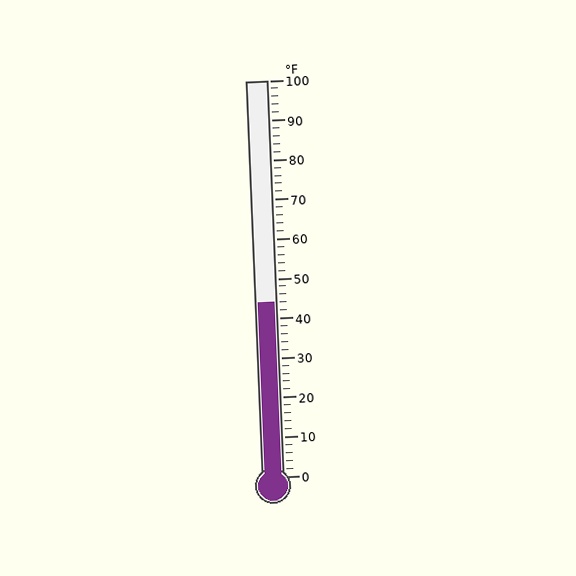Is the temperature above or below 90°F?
The temperature is below 90°F.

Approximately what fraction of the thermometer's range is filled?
The thermometer is filled to approximately 45% of its range.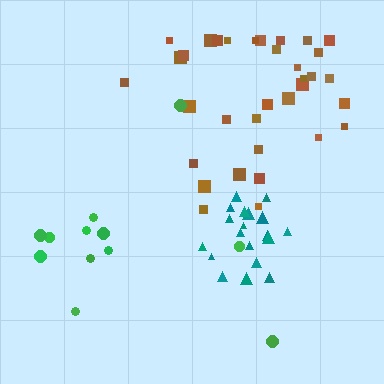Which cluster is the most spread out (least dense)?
Green.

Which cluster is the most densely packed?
Teal.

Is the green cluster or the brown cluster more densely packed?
Brown.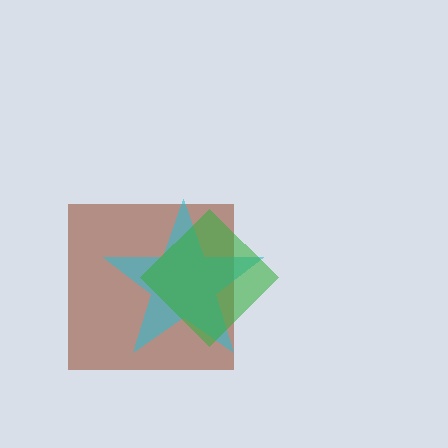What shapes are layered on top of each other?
The layered shapes are: a brown square, a cyan star, a green diamond.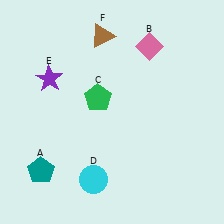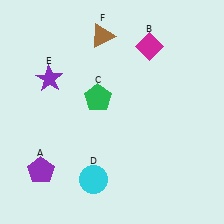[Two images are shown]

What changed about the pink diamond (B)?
In Image 1, B is pink. In Image 2, it changed to magenta.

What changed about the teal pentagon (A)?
In Image 1, A is teal. In Image 2, it changed to purple.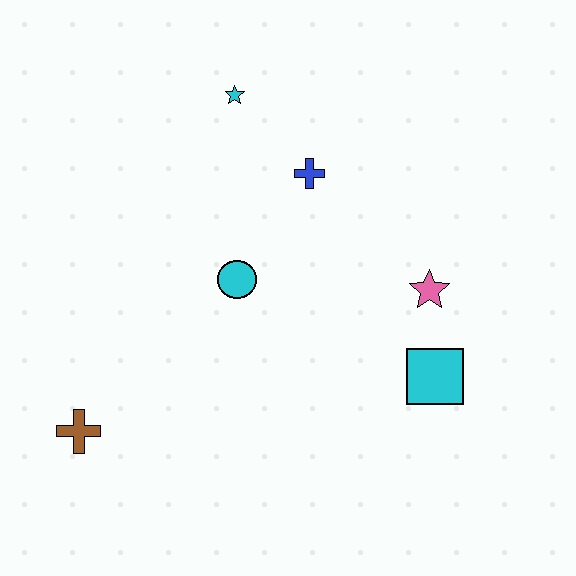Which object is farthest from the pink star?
The brown cross is farthest from the pink star.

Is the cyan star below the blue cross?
No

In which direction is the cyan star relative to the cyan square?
The cyan star is above the cyan square.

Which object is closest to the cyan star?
The blue cross is closest to the cyan star.